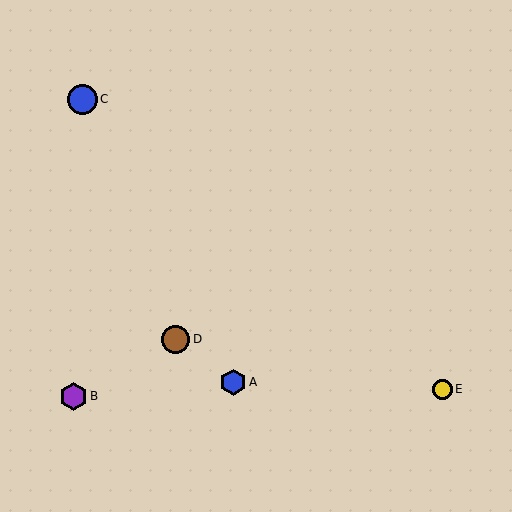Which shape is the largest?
The blue circle (labeled C) is the largest.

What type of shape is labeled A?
Shape A is a blue hexagon.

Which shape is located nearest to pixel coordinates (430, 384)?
The yellow circle (labeled E) at (442, 389) is nearest to that location.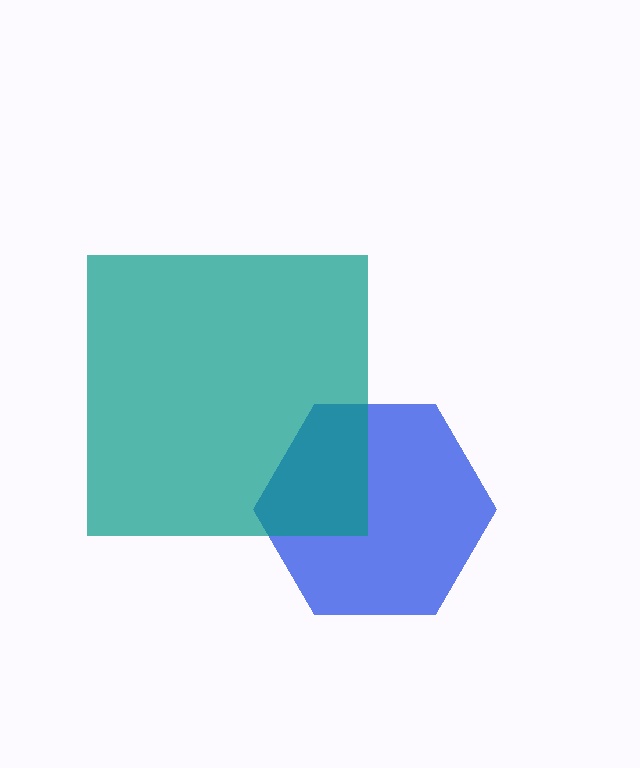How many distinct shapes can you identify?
There are 2 distinct shapes: a blue hexagon, a teal square.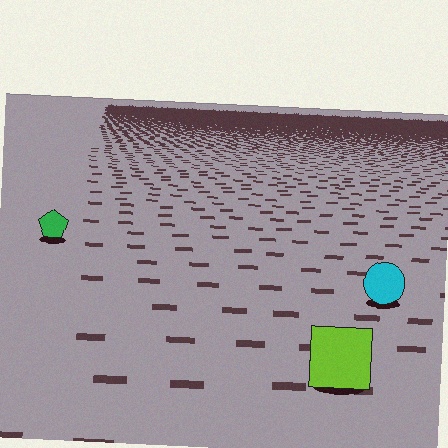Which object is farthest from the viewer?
The green pentagon is farthest from the viewer. It appears smaller and the ground texture around it is denser.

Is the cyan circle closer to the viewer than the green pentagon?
Yes. The cyan circle is closer — you can tell from the texture gradient: the ground texture is coarser near it.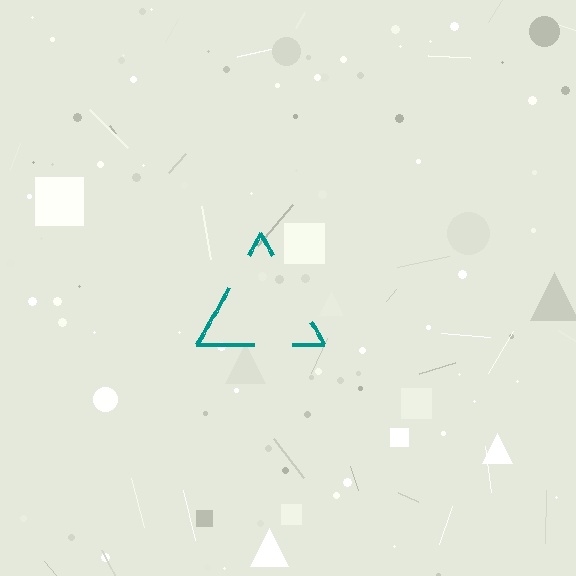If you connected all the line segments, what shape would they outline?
They would outline a triangle.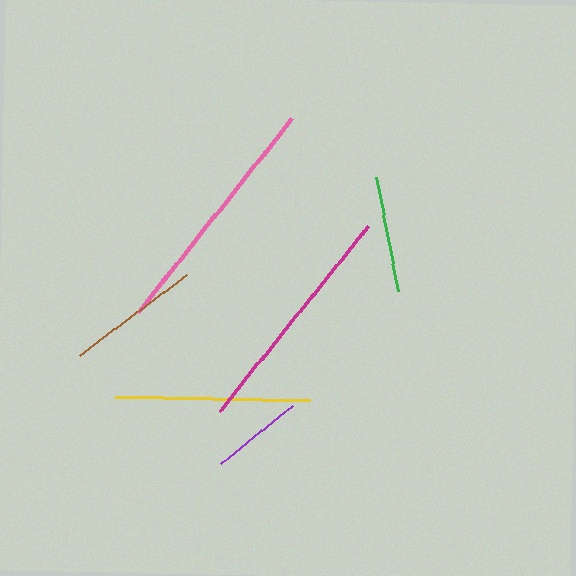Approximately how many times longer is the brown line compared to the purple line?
The brown line is approximately 1.5 times the length of the purple line.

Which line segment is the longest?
The pink line is the longest at approximately 248 pixels.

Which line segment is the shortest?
The purple line is the shortest at approximately 92 pixels.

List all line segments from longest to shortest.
From longest to shortest: pink, magenta, yellow, brown, green, purple.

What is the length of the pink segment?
The pink segment is approximately 248 pixels long.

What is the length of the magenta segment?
The magenta segment is approximately 238 pixels long.